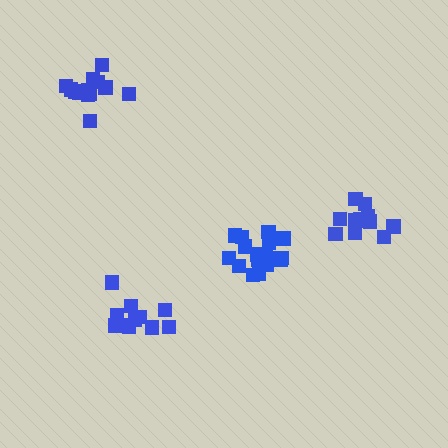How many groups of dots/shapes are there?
There are 4 groups.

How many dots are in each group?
Group 1: 11 dots, Group 2: 12 dots, Group 3: 13 dots, Group 4: 17 dots (53 total).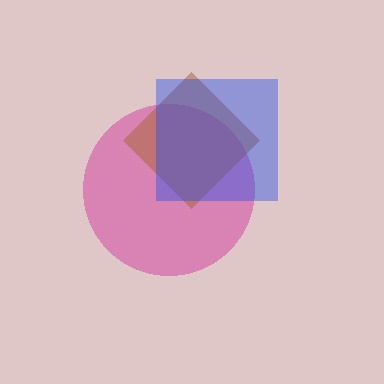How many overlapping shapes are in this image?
There are 3 overlapping shapes in the image.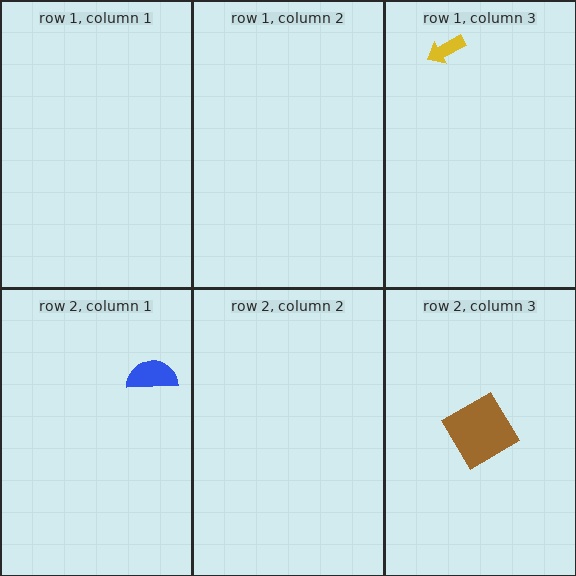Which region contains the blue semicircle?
The row 2, column 1 region.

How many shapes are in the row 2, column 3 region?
1.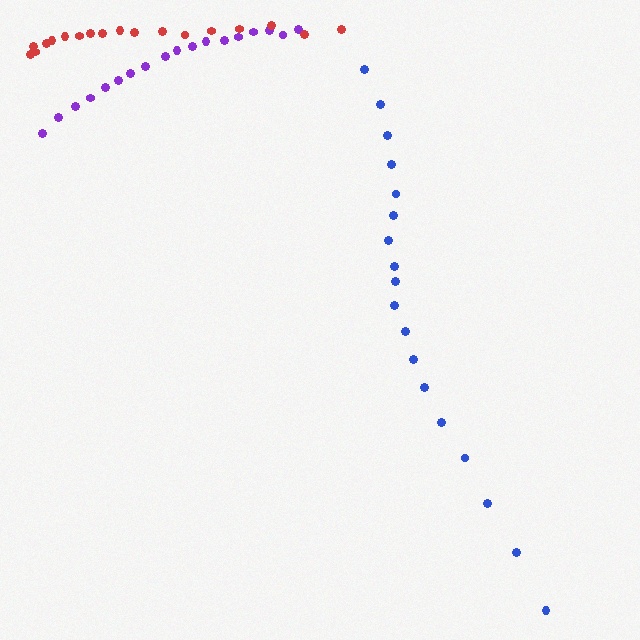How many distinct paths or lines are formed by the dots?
There are 3 distinct paths.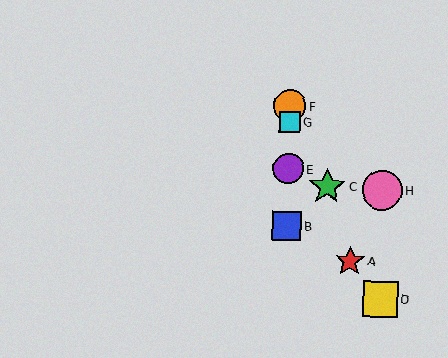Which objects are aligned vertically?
Objects B, E, F, G are aligned vertically.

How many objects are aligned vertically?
4 objects (B, E, F, G) are aligned vertically.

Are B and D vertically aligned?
No, B is at x≈286 and D is at x≈380.